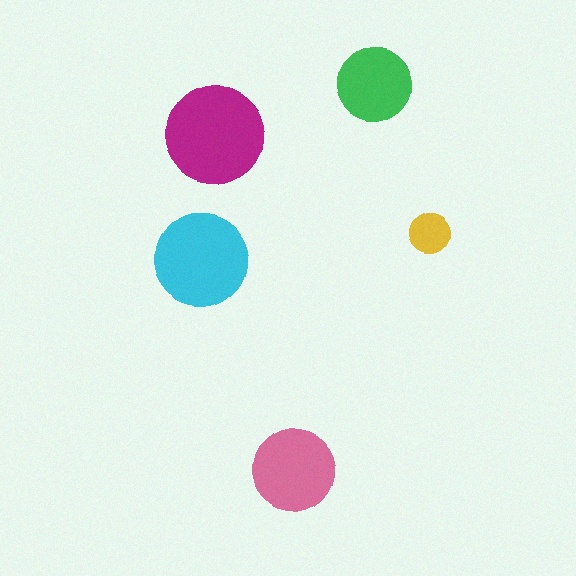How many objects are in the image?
There are 5 objects in the image.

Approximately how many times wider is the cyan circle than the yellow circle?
About 2.5 times wider.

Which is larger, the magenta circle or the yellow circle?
The magenta one.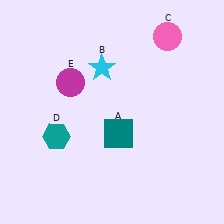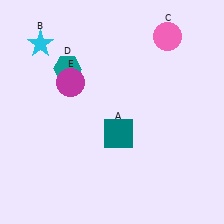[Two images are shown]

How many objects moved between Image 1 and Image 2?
2 objects moved between the two images.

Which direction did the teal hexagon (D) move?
The teal hexagon (D) moved up.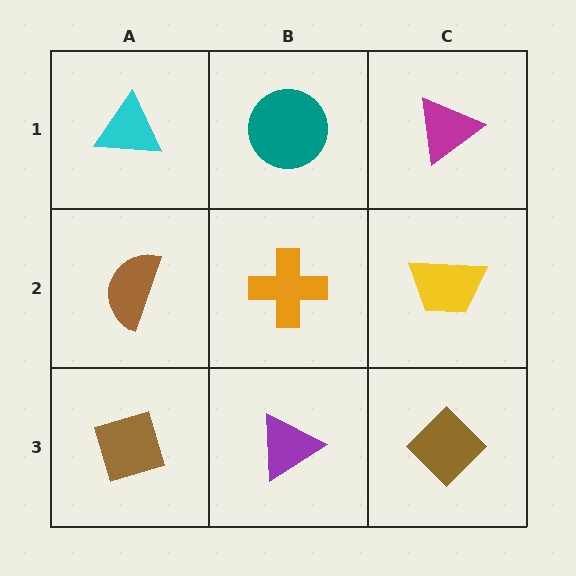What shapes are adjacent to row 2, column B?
A teal circle (row 1, column B), a purple triangle (row 3, column B), a brown semicircle (row 2, column A), a yellow trapezoid (row 2, column C).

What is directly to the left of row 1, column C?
A teal circle.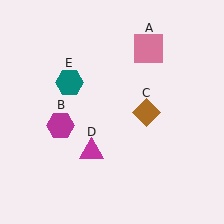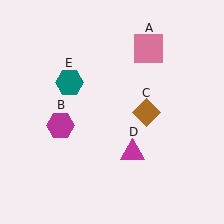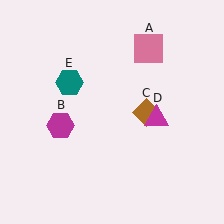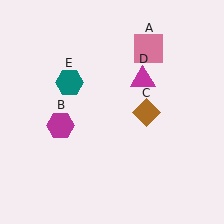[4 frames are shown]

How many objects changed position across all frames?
1 object changed position: magenta triangle (object D).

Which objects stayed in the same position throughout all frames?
Pink square (object A) and magenta hexagon (object B) and brown diamond (object C) and teal hexagon (object E) remained stationary.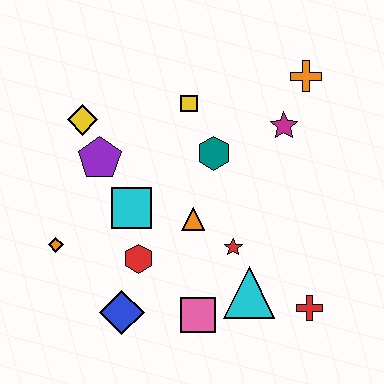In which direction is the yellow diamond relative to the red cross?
The yellow diamond is to the left of the red cross.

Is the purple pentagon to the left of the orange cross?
Yes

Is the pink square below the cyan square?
Yes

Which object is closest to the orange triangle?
The red star is closest to the orange triangle.